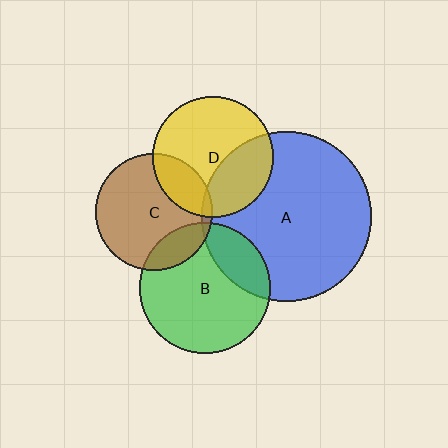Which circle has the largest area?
Circle A (blue).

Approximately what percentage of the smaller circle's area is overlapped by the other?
Approximately 5%.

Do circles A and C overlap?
Yes.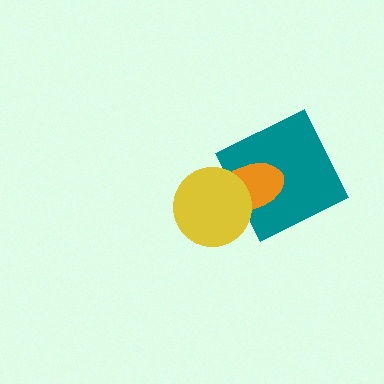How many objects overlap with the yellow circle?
2 objects overlap with the yellow circle.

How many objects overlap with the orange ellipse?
2 objects overlap with the orange ellipse.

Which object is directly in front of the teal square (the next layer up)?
The orange ellipse is directly in front of the teal square.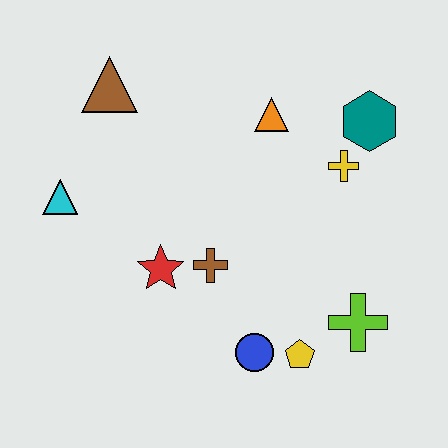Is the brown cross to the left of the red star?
No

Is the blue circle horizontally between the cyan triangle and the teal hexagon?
Yes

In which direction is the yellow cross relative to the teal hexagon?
The yellow cross is below the teal hexagon.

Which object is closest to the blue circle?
The yellow pentagon is closest to the blue circle.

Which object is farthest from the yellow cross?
The cyan triangle is farthest from the yellow cross.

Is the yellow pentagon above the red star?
No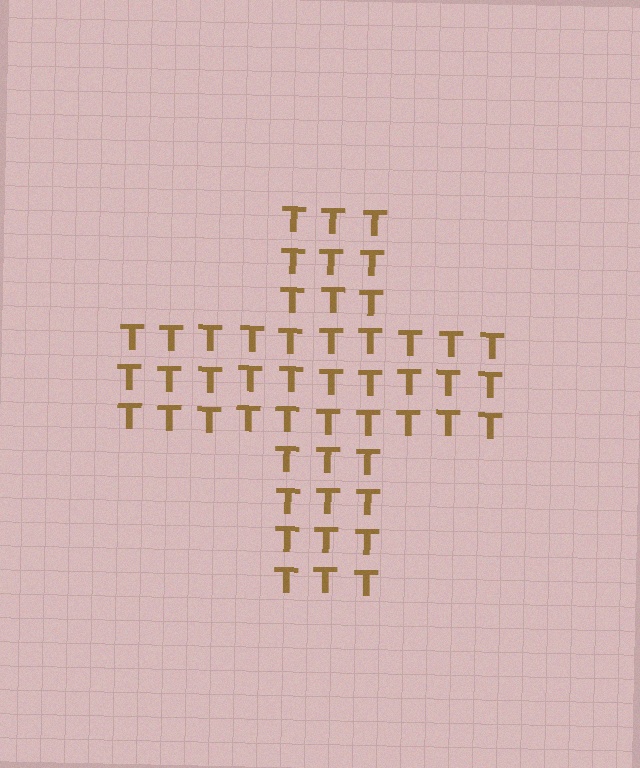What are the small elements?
The small elements are letter T's.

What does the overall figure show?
The overall figure shows a cross.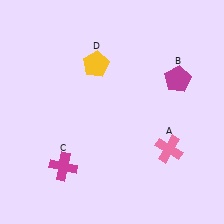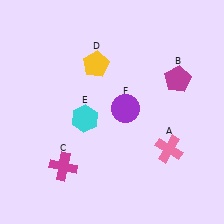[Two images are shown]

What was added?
A cyan hexagon (E), a purple circle (F) were added in Image 2.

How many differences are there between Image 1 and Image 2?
There are 2 differences between the two images.